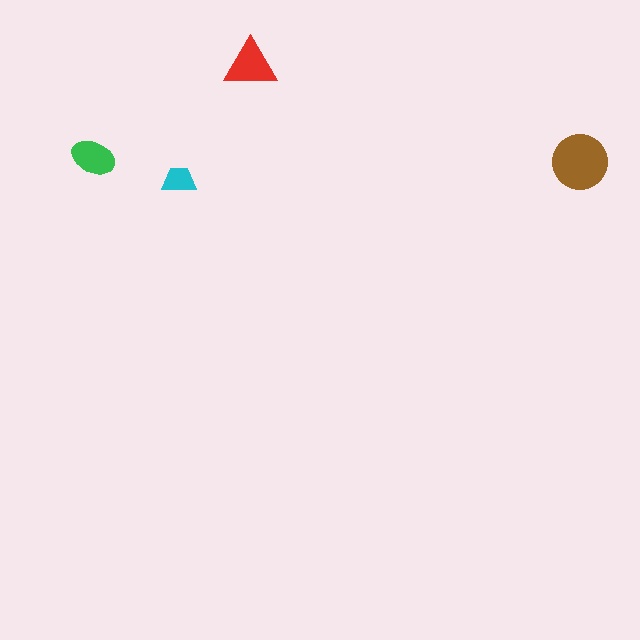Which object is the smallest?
The cyan trapezoid.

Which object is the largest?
The brown circle.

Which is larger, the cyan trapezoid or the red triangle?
The red triangle.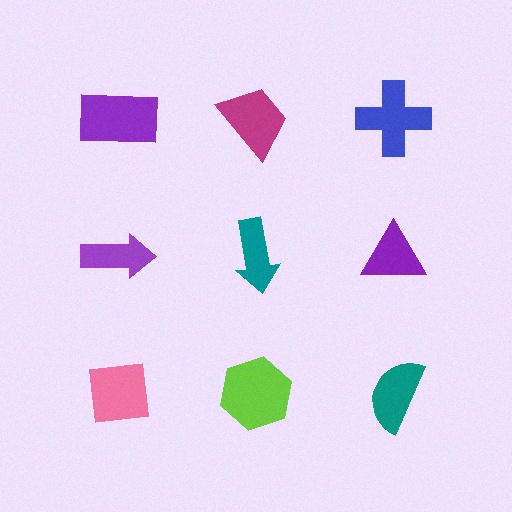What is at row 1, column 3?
A blue cross.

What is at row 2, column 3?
A purple triangle.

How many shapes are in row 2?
3 shapes.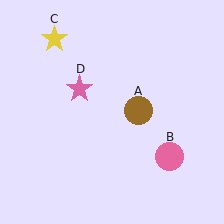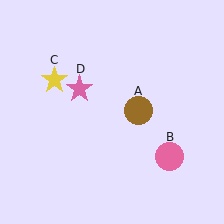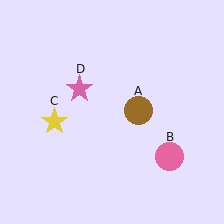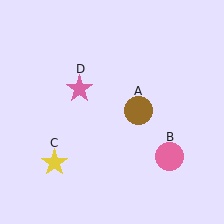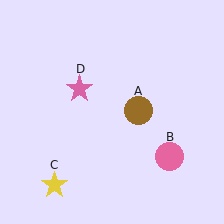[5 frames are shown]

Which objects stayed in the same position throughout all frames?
Brown circle (object A) and pink circle (object B) and pink star (object D) remained stationary.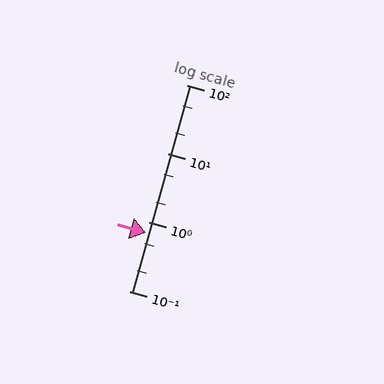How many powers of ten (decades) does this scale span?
The scale spans 3 decades, from 0.1 to 100.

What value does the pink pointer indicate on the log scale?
The pointer indicates approximately 0.71.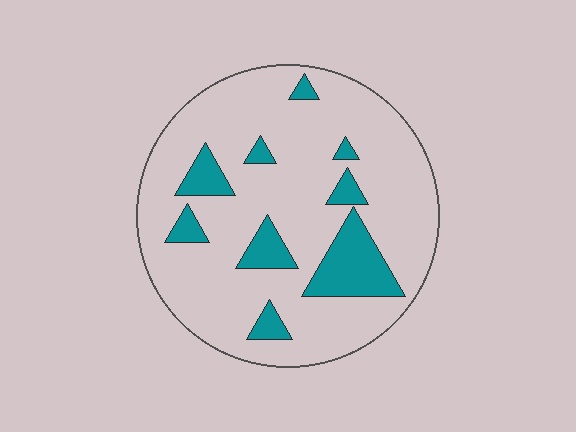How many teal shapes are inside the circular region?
9.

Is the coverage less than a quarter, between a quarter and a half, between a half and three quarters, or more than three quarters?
Less than a quarter.